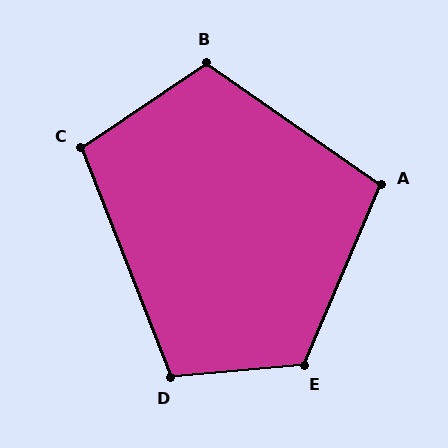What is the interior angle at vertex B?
Approximately 111 degrees (obtuse).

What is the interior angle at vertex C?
Approximately 103 degrees (obtuse).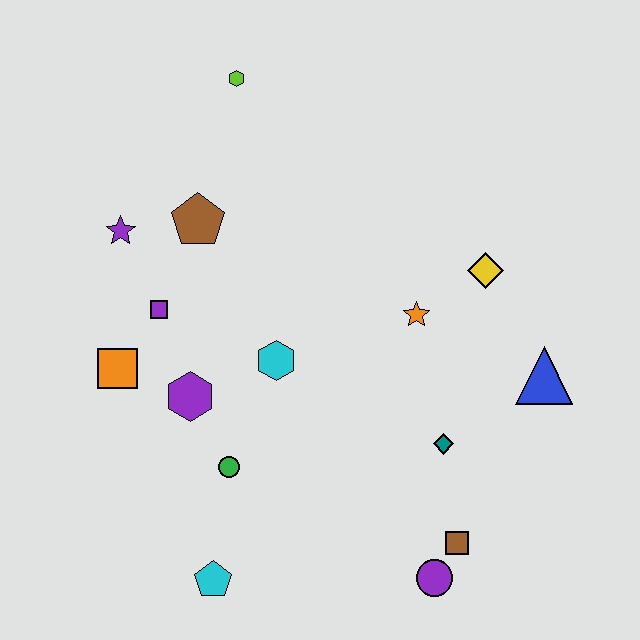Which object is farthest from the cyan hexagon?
The lime hexagon is farthest from the cyan hexagon.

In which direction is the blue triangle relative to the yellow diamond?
The blue triangle is below the yellow diamond.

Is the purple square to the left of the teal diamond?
Yes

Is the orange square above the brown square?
Yes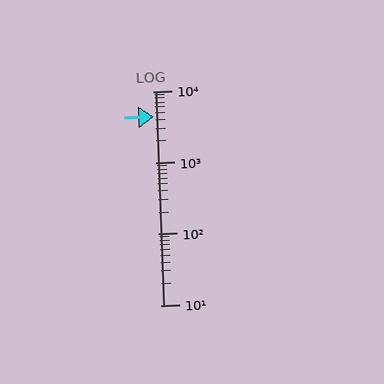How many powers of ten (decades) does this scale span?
The scale spans 3 decades, from 10 to 10000.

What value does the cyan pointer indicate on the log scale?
The pointer indicates approximately 4400.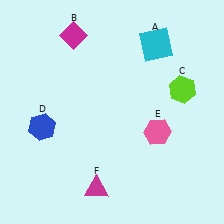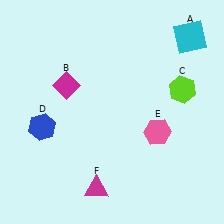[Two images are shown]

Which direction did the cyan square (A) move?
The cyan square (A) moved right.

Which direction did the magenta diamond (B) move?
The magenta diamond (B) moved down.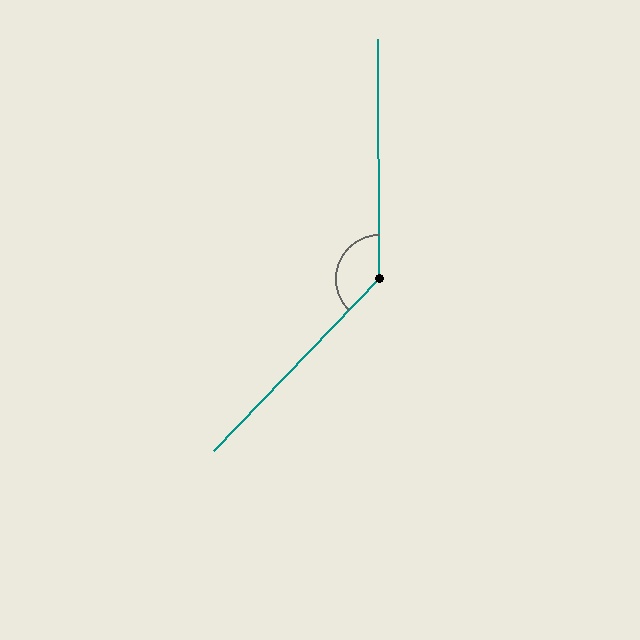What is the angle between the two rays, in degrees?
Approximately 136 degrees.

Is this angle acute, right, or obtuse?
It is obtuse.